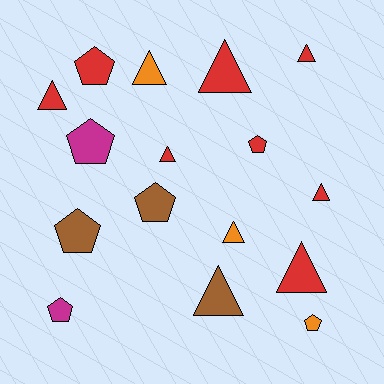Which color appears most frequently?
Red, with 8 objects.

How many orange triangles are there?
There are 2 orange triangles.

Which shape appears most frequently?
Triangle, with 9 objects.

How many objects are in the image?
There are 16 objects.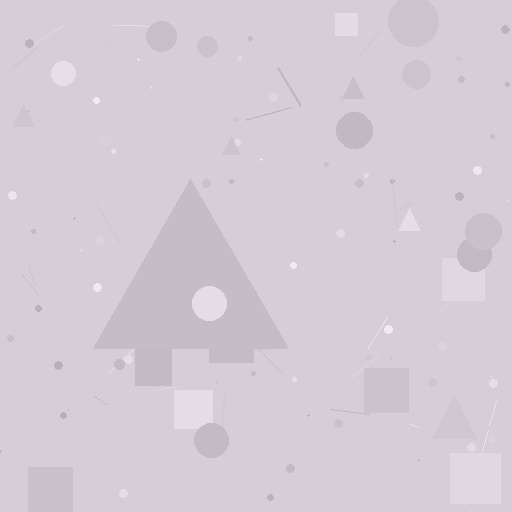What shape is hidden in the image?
A triangle is hidden in the image.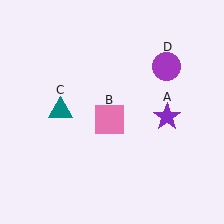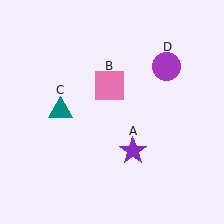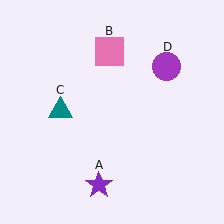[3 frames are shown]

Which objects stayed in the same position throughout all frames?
Teal triangle (object C) and purple circle (object D) remained stationary.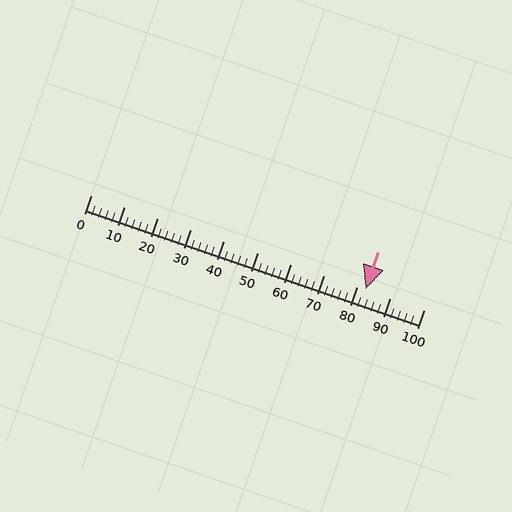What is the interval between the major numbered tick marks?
The major tick marks are spaced 10 units apart.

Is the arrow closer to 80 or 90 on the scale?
The arrow is closer to 80.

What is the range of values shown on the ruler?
The ruler shows values from 0 to 100.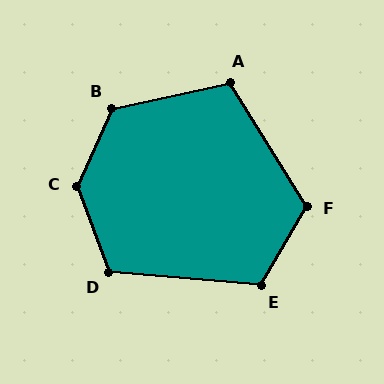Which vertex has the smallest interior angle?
A, at approximately 110 degrees.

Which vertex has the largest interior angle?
C, at approximately 135 degrees.